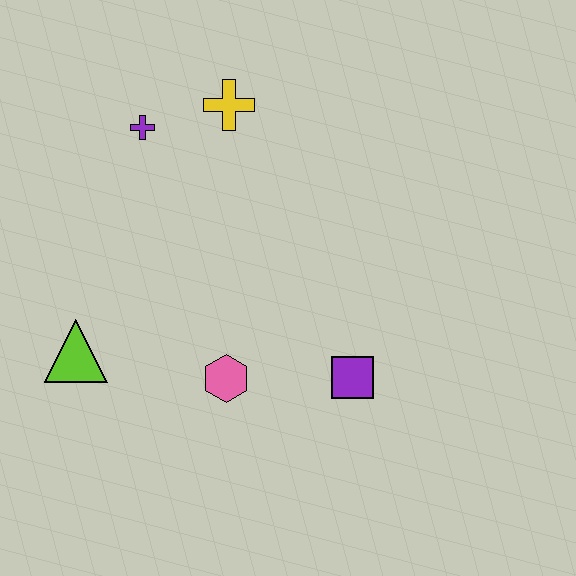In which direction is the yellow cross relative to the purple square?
The yellow cross is above the purple square.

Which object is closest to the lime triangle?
The pink hexagon is closest to the lime triangle.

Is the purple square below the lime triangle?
Yes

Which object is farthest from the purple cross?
The purple square is farthest from the purple cross.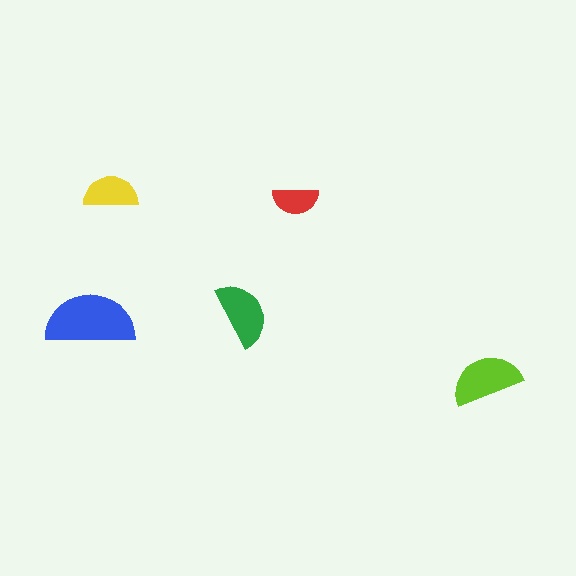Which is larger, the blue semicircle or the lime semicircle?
The blue one.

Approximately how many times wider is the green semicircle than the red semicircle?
About 1.5 times wider.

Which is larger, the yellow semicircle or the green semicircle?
The green one.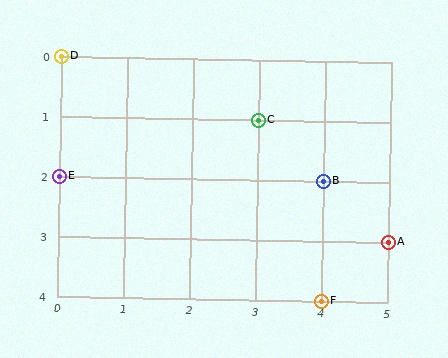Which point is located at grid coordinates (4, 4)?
Point F is at (4, 4).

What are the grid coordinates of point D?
Point D is at grid coordinates (0, 0).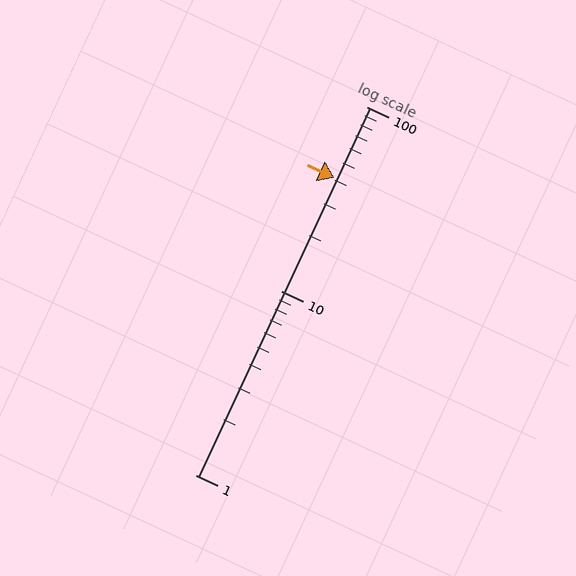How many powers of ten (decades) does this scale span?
The scale spans 2 decades, from 1 to 100.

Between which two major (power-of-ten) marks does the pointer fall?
The pointer is between 10 and 100.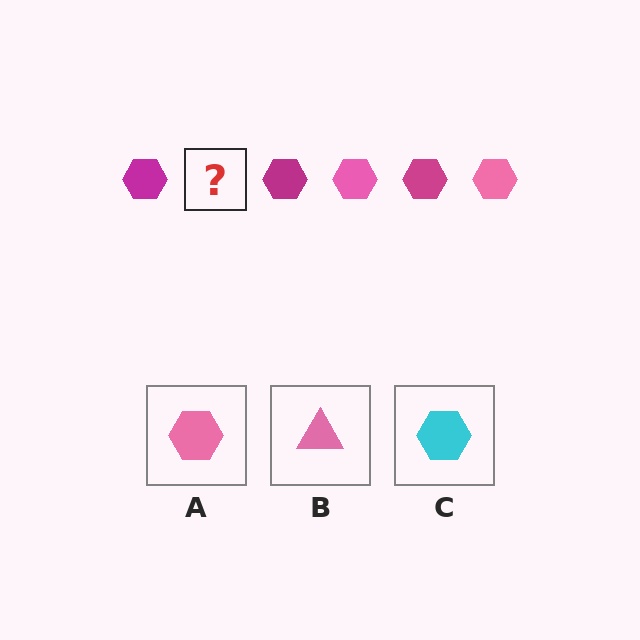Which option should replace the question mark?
Option A.